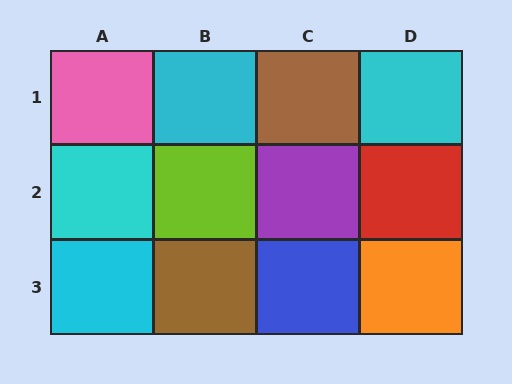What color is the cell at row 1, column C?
Brown.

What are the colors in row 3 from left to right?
Cyan, brown, blue, orange.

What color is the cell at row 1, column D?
Cyan.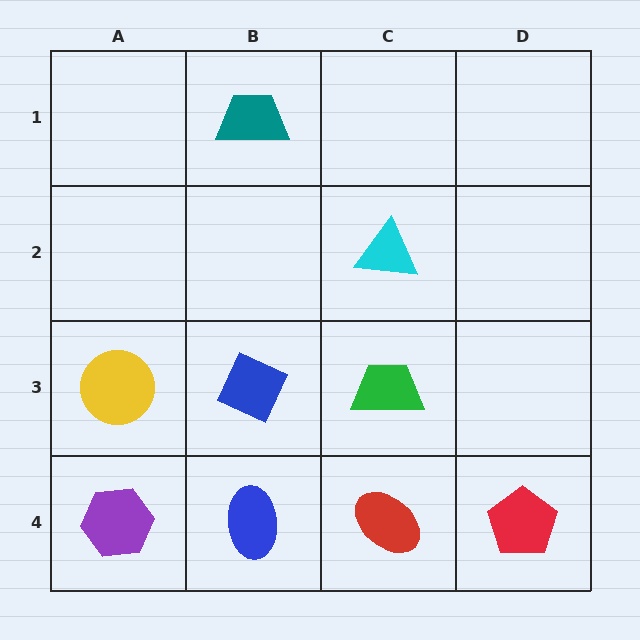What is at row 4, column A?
A purple hexagon.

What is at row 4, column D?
A red pentagon.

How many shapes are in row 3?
3 shapes.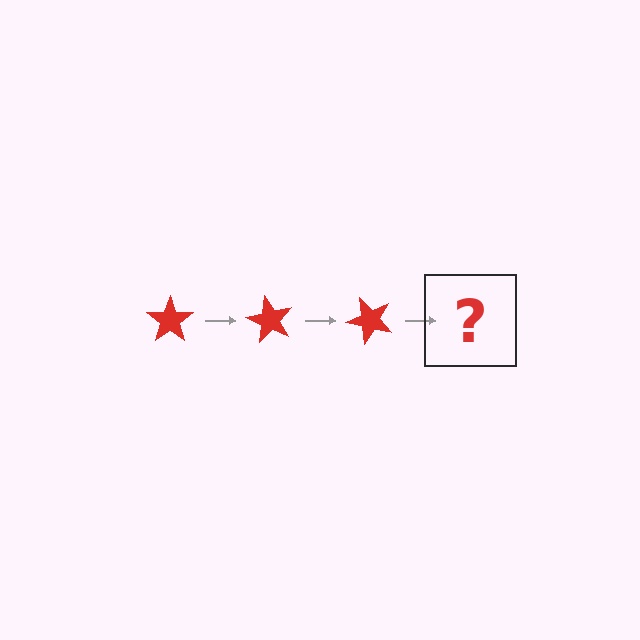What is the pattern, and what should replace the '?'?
The pattern is that the star rotates 60 degrees each step. The '?' should be a red star rotated 180 degrees.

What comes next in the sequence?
The next element should be a red star rotated 180 degrees.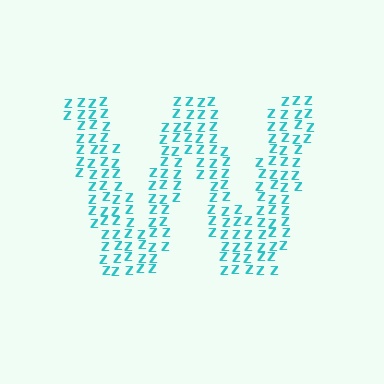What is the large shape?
The large shape is the letter W.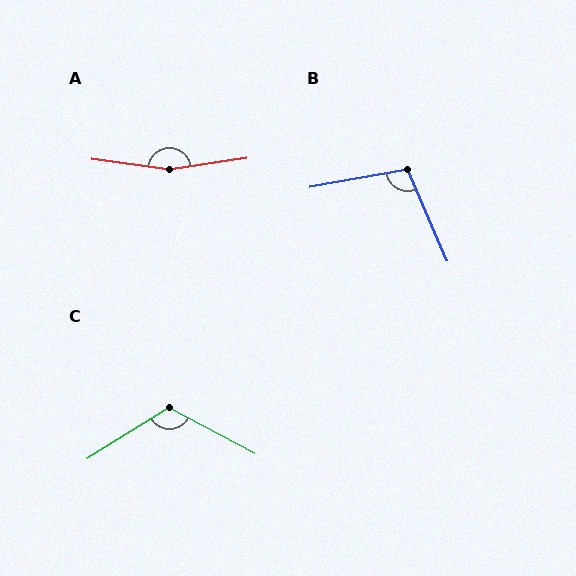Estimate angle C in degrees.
Approximately 120 degrees.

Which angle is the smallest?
B, at approximately 103 degrees.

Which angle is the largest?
A, at approximately 163 degrees.